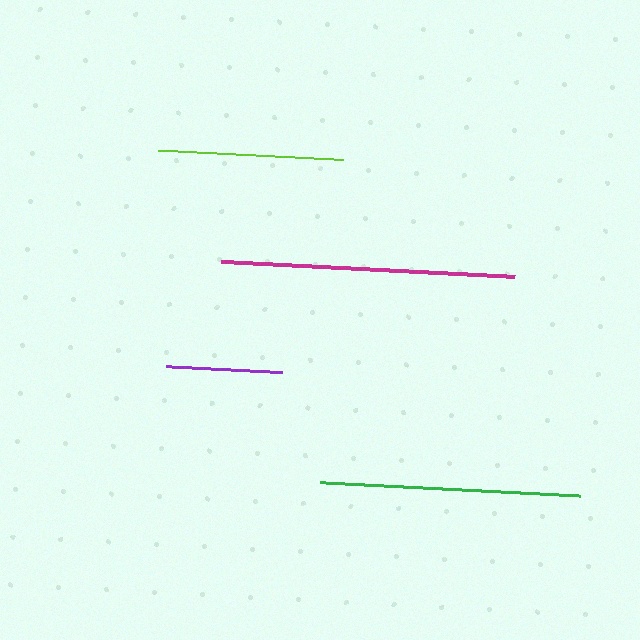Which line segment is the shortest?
The purple line is the shortest at approximately 115 pixels.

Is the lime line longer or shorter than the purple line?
The lime line is longer than the purple line.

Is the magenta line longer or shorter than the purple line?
The magenta line is longer than the purple line.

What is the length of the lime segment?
The lime segment is approximately 185 pixels long.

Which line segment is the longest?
The magenta line is the longest at approximately 295 pixels.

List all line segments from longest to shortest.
From longest to shortest: magenta, green, lime, purple.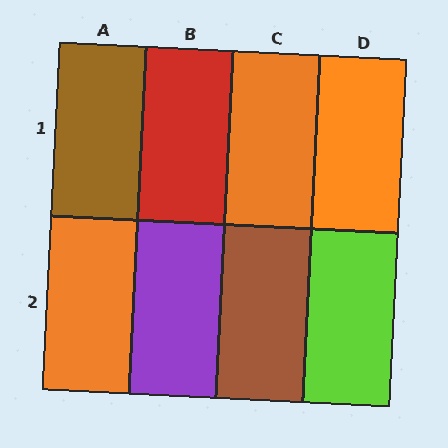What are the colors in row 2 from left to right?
Orange, purple, brown, lime.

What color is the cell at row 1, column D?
Orange.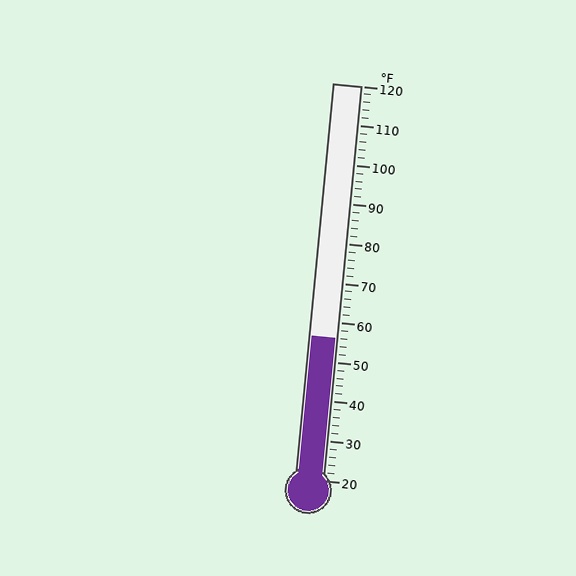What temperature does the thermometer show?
The thermometer shows approximately 56°F.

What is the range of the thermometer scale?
The thermometer scale ranges from 20°F to 120°F.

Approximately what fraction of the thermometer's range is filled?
The thermometer is filled to approximately 35% of its range.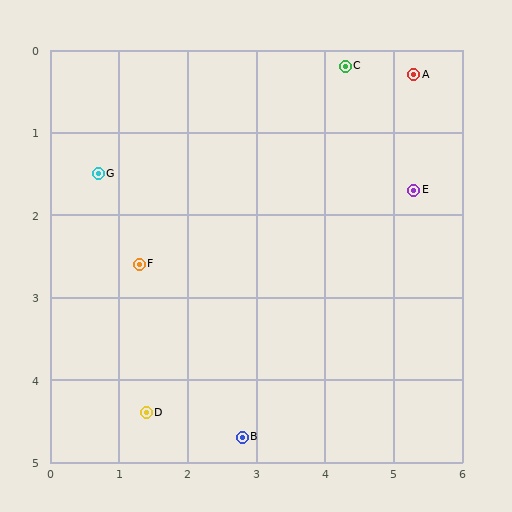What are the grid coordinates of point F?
Point F is at approximately (1.3, 2.6).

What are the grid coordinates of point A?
Point A is at approximately (5.3, 0.3).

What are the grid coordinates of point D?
Point D is at approximately (1.4, 4.4).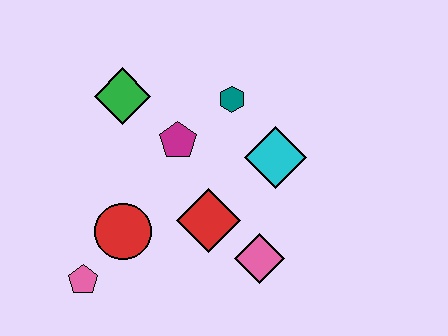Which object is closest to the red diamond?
The pink diamond is closest to the red diamond.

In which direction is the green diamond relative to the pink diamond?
The green diamond is above the pink diamond.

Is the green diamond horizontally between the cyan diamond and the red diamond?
No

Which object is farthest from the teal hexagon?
The pink pentagon is farthest from the teal hexagon.